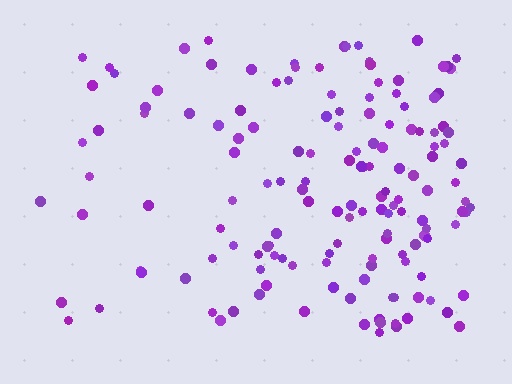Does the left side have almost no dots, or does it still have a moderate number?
Still a moderate number, just noticeably fewer than the right.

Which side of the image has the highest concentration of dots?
The right.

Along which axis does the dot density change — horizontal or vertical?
Horizontal.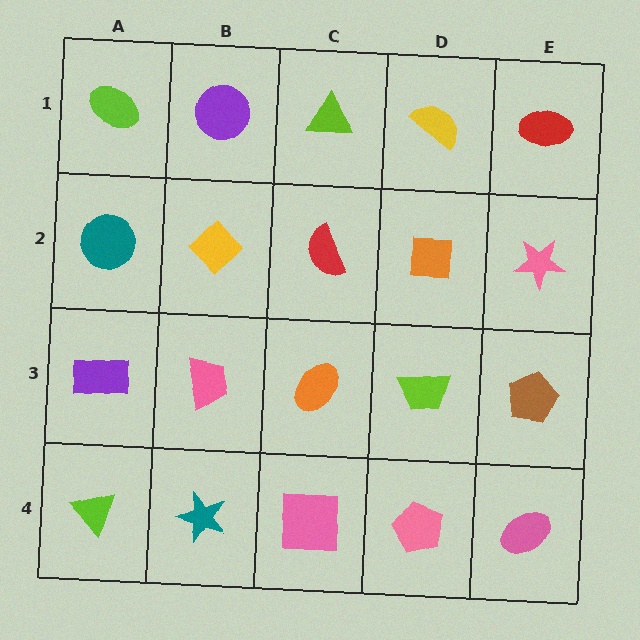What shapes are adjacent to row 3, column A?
A teal circle (row 2, column A), a lime triangle (row 4, column A), a pink trapezoid (row 3, column B).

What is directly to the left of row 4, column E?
A pink pentagon.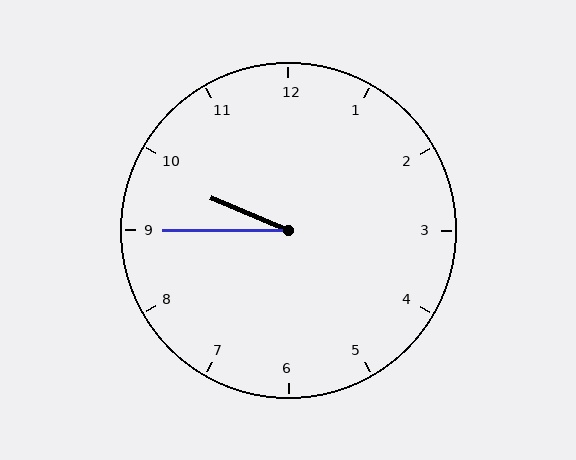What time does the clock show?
9:45.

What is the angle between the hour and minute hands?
Approximately 22 degrees.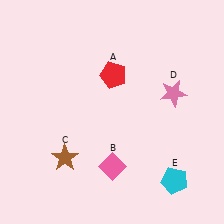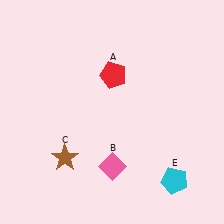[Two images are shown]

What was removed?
The pink star (D) was removed in Image 2.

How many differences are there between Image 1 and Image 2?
There is 1 difference between the two images.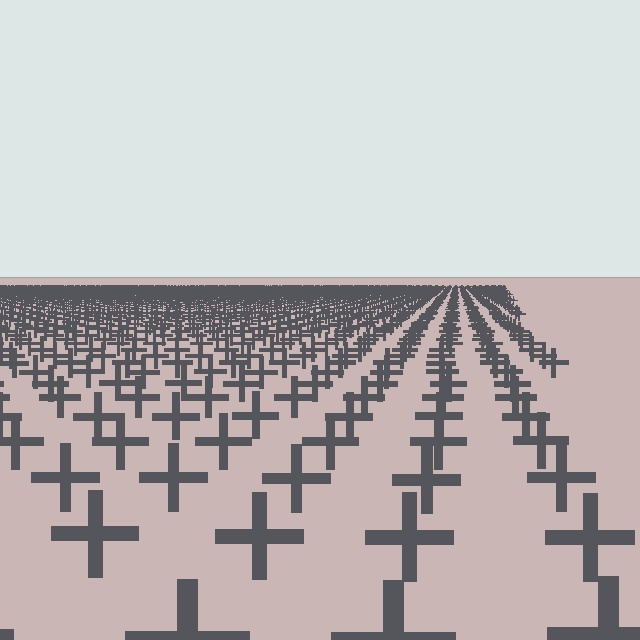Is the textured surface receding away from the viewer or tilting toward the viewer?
The surface is receding away from the viewer. Texture elements get smaller and denser toward the top.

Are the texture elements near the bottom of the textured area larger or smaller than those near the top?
Larger. Near the bottom, elements are closer to the viewer and appear at a bigger on-screen size.